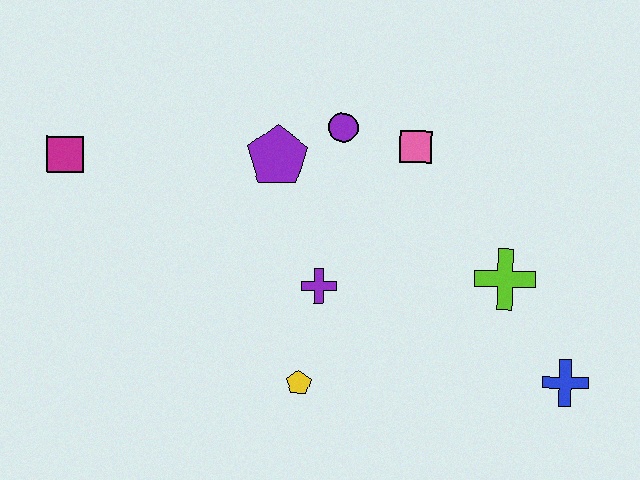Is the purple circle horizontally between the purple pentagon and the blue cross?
Yes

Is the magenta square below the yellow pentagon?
No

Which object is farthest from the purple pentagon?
The blue cross is farthest from the purple pentagon.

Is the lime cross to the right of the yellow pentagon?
Yes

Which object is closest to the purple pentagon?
The purple circle is closest to the purple pentagon.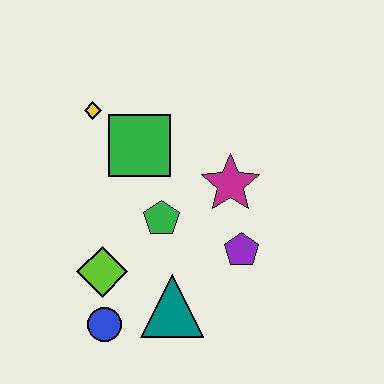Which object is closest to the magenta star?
The purple pentagon is closest to the magenta star.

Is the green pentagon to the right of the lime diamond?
Yes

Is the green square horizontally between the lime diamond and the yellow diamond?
No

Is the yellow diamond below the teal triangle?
No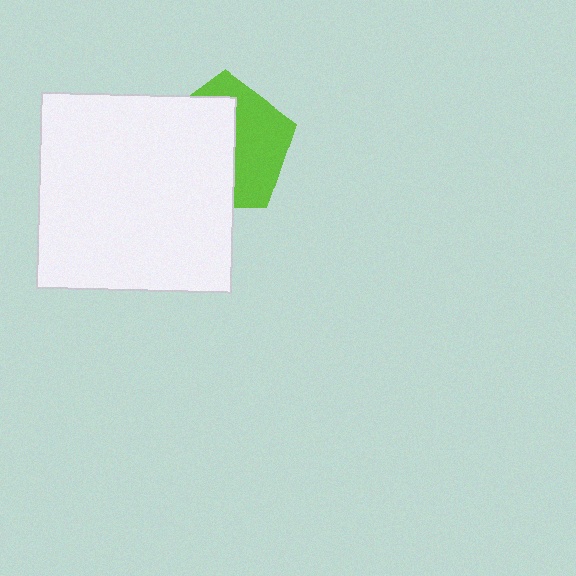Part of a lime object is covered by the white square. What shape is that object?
It is a pentagon.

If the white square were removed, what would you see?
You would see the complete lime pentagon.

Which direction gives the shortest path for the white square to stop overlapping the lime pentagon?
Moving left gives the shortest separation.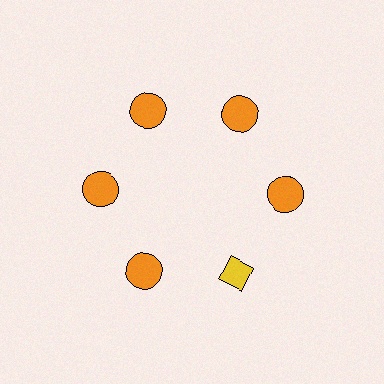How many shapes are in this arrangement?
There are 6 shapes arranged in a ring pattern.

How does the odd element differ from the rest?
It differs in both color (yellow instead of orange) and shape (diamond instead of circle).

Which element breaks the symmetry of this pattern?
The yellow diamond at roughly the 5 o'clock position breaks the symmetry. All other shapes are orange circles.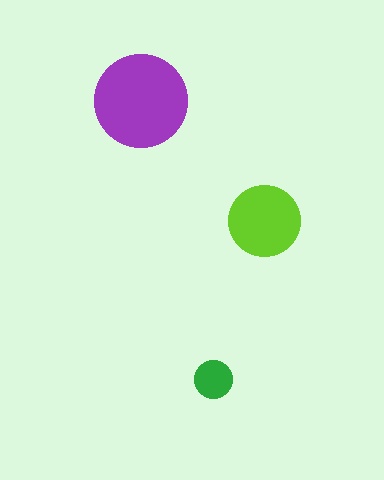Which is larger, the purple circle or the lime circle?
The purple one.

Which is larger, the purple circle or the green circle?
The purple one.